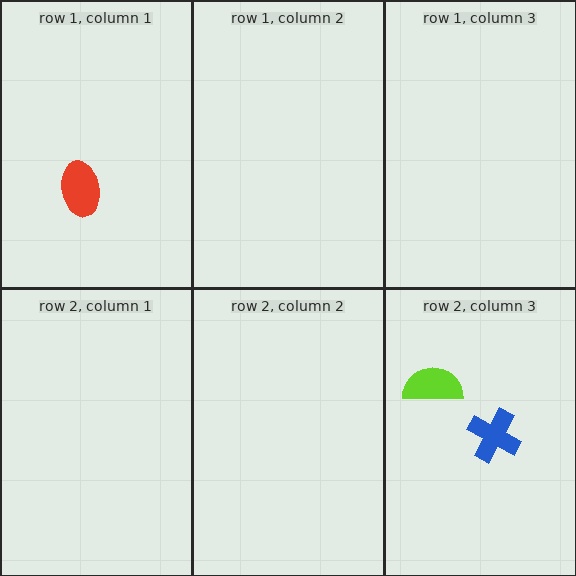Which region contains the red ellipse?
The row 1, column 1 region.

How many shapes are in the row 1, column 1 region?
1.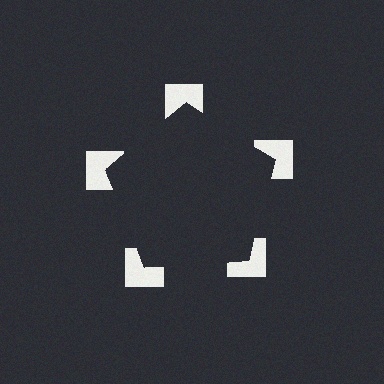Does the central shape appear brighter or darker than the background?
It typically appears slightly darker than the background, even though no actual brightness change is drawn.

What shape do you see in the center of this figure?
An illusory pentagon — its edges are inferred from the aligned wedge cuts in the notched squares, not physically drawn.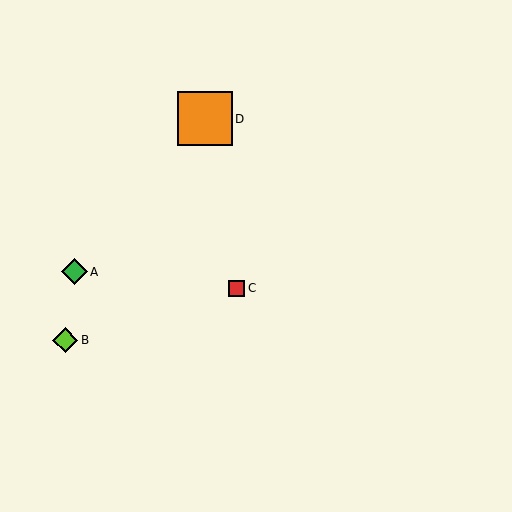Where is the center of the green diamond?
The center of the green diamond is at (75, 272).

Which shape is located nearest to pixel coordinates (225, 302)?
The red square (labeled C) at (237, 288) is nearest to that location.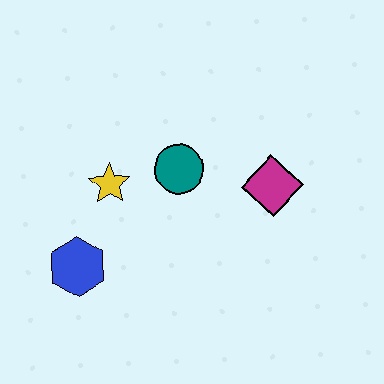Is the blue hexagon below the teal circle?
Yes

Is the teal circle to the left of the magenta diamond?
Yes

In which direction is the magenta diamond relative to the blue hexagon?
The magenta diamond is to the right of the blue hexagon.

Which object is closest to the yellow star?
The teal circle is closest to the yellow star.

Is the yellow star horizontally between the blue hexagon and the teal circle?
Yes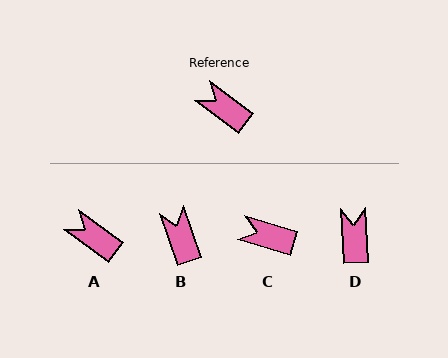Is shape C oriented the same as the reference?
No, it is off by about 20 degrees.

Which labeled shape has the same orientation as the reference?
A.